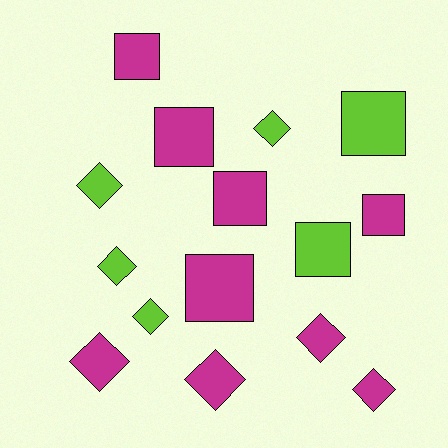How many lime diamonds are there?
There are 4 lime diamonds.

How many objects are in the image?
There are 15 objects.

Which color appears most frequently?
Magenta, with 9 objects.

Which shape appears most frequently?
Diamond, with 8 objects.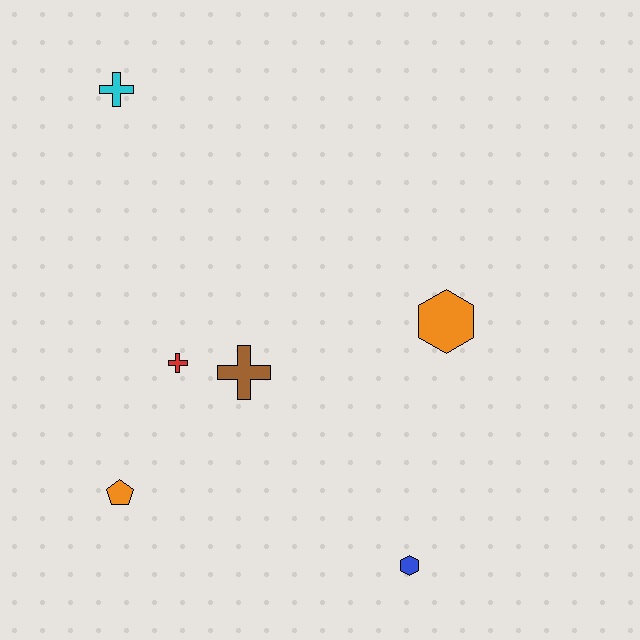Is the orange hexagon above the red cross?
Yes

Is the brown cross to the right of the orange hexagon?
No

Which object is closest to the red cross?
The brown cross is closest to the red cross.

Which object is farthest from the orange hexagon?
The cyan cross is farthest from the orange hexagon.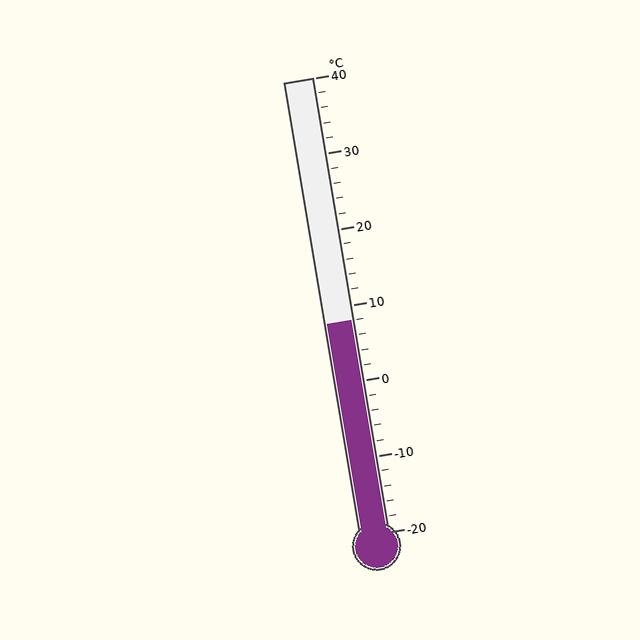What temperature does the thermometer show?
The thermometer shows approximately 8°C.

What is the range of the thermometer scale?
The thermometer scale ranges from -20°C to 40°C.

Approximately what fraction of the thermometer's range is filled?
The thermometer is filled to approximately 45% of its range.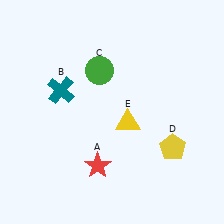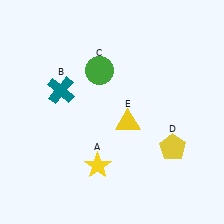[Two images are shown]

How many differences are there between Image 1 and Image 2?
There is 1 difference between the two images.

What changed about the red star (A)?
In Image 1, A is red. In Image 2, it changed to yellow.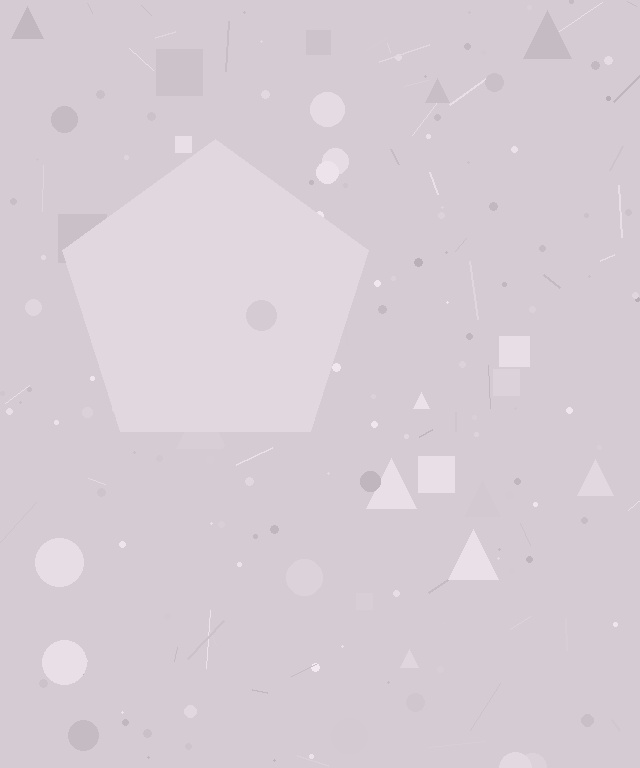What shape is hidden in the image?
A pentagon is hidden in the image.